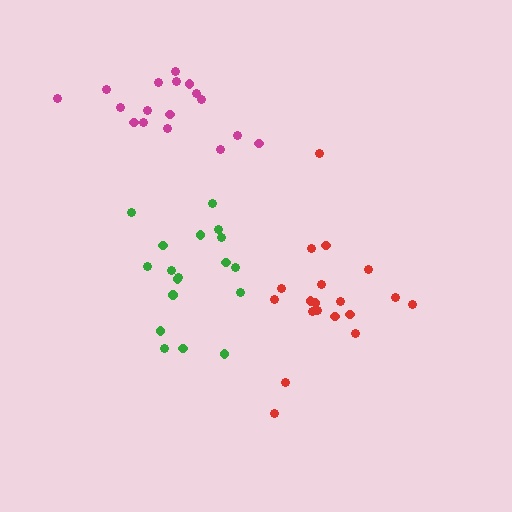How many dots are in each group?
Group 1: 18 dots, Group 2: 19 dots, Group 3: 17 dots (54 total).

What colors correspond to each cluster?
The clusters are colored: green, red, magenta.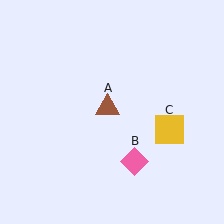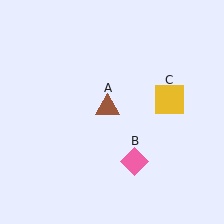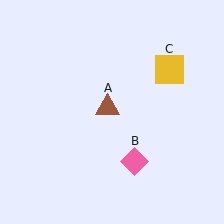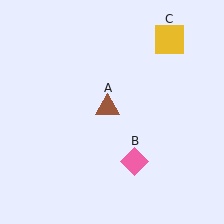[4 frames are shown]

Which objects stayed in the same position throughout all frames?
Brown triangle (object A) and pink diamond (object B) remained stationary.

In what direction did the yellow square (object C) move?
The yellow square (object C) moved up.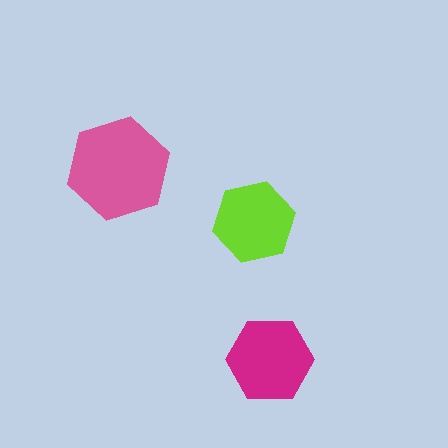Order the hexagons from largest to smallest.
the pink one, the magenta one, the lime one.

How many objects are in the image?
There are 3 objects in the image.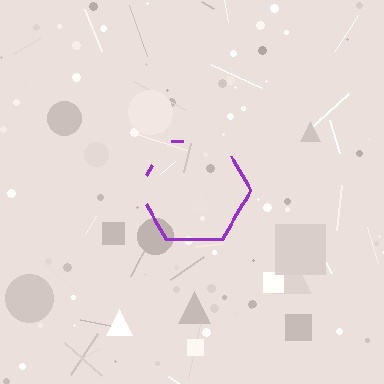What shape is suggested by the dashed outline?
The dashed outline suggests a hexagon.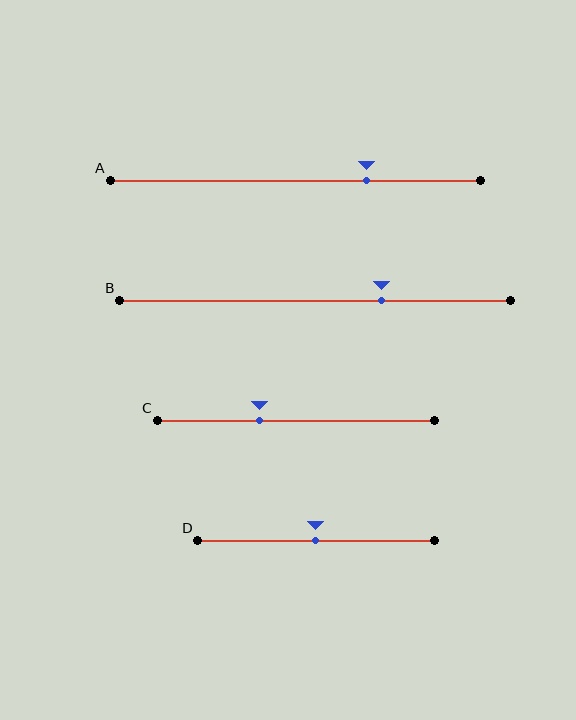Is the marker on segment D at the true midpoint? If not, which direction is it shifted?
Yes, the marker on segment D is at the true midpoint.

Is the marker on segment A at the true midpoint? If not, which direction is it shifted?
No, the marker on segment A is shifted to the right by about 19% of the segment length.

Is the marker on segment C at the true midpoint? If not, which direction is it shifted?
No, the marker on segment C is shifted to the left by about 13% of the segment length.